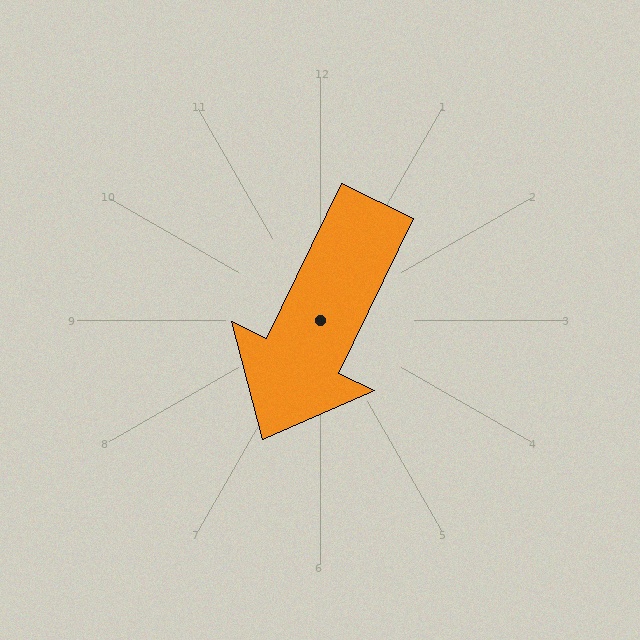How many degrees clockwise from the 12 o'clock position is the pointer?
Approximately 206 degrees.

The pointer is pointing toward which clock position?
Roughly 7 o'clock.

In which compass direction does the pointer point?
Southwest.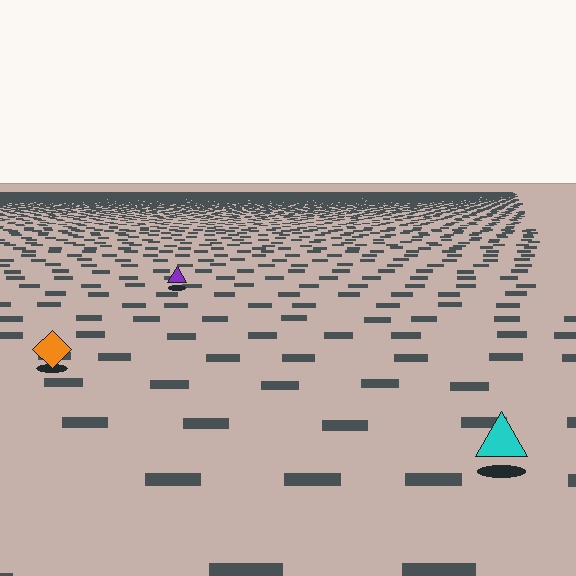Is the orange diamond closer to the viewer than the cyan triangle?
No. The cyan triangle is closer — you can tell from the texture gradient: the ground texture is coarser near it.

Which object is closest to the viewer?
The cyan triangle is closest. The texture marks near it are larger and more spread out.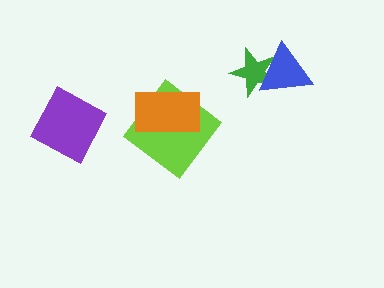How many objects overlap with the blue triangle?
1 object overlaps with the blue triangle.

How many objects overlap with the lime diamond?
1 object overlaps with the lime diamond.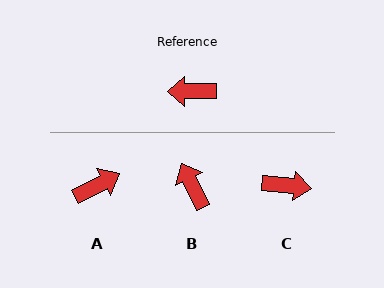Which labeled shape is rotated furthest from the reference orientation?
C, about 174 degrees away.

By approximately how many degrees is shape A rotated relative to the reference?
Approximately 152 degrees clockwise.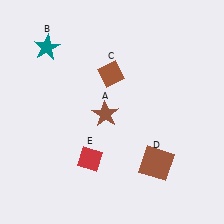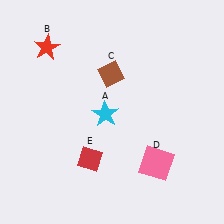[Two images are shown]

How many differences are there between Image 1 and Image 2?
There are 3 differences between the two images.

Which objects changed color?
A changed from brown to cyan. B changed from teal to red. D changed from brown to pink.